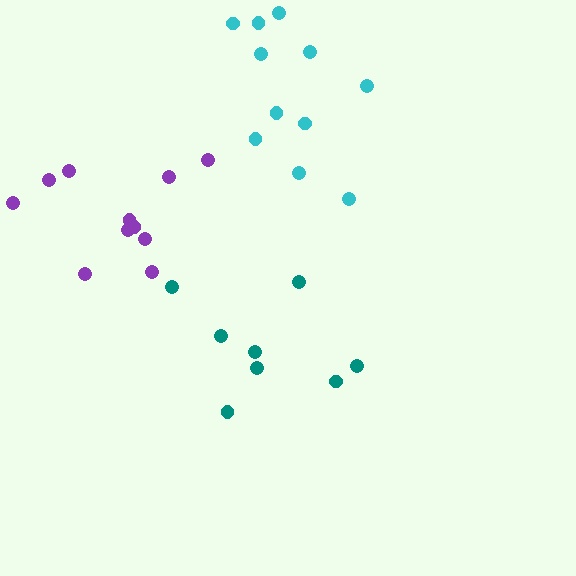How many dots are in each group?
Group 1: 11 dots, Group 2: 11 dots, Group 3: 8 dots (30 total).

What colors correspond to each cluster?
The clusters are colored: purple, cyan, teal.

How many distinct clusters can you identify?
There are 3 distinct clusters.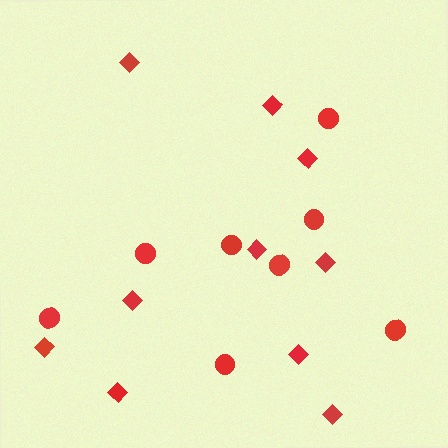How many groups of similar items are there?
There are 2 groups: one group of diamonds (10) and one group of circles (8).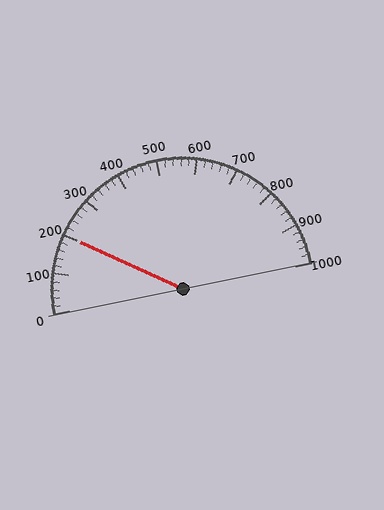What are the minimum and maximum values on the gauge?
The gauge ranges from 0 to 1000.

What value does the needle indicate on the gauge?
The needle indicates approximately 200.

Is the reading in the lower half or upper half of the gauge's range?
The reading is in the lower half of the range (0 to 1000).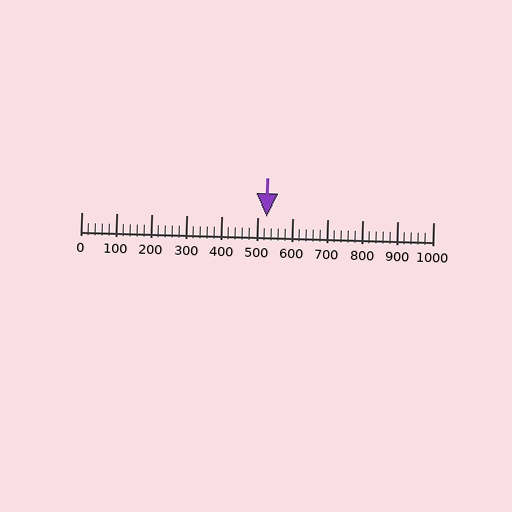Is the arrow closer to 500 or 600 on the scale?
The arrow is closer to 500.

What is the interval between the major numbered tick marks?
The major tick marks are spaced 100 units apart.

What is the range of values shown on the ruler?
The ruler shows values from 0 to 1000.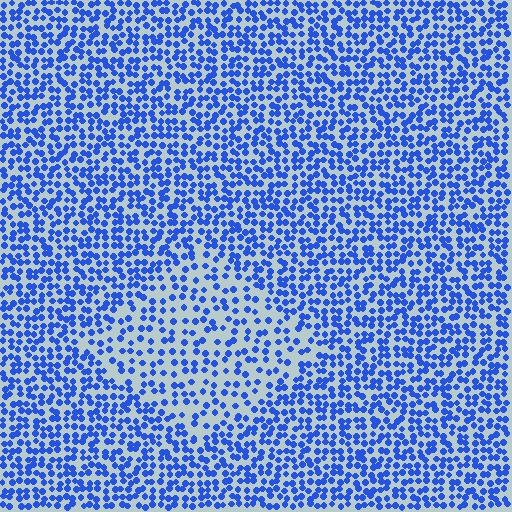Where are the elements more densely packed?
The elements are more densely packed outside the diamond boundary.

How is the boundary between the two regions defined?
The boundary is defined by a change in element density (approximately 1.8x ratio). All elements are the same color, size, and shape.